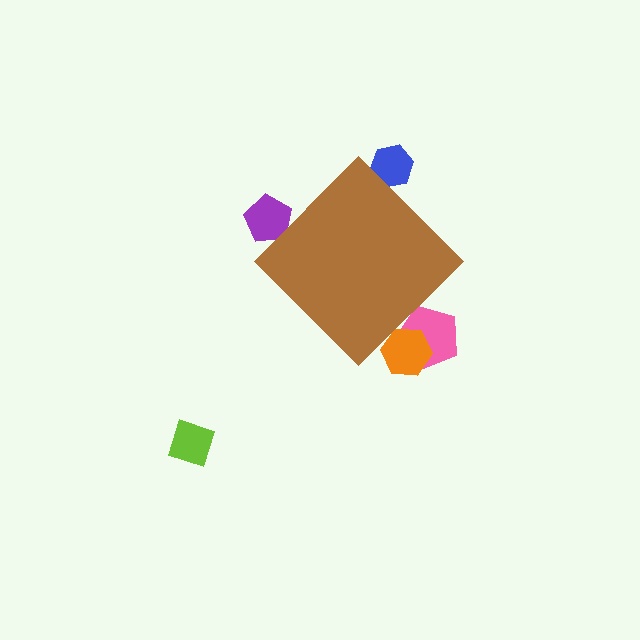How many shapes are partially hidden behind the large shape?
4 shapes are partially hidden.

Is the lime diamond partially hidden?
No, the lime diamond is fully visible.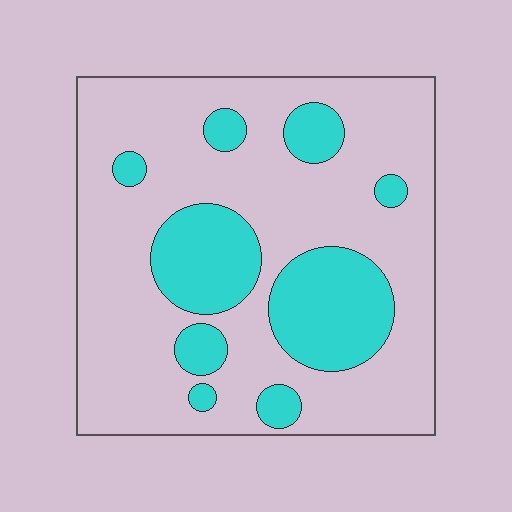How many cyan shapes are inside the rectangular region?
9.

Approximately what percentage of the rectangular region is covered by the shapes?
Approximately 25%.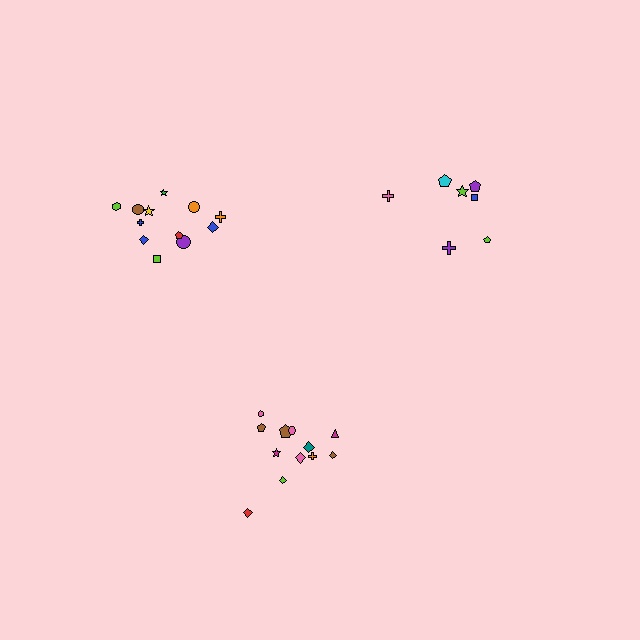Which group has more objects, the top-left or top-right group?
The top-left group.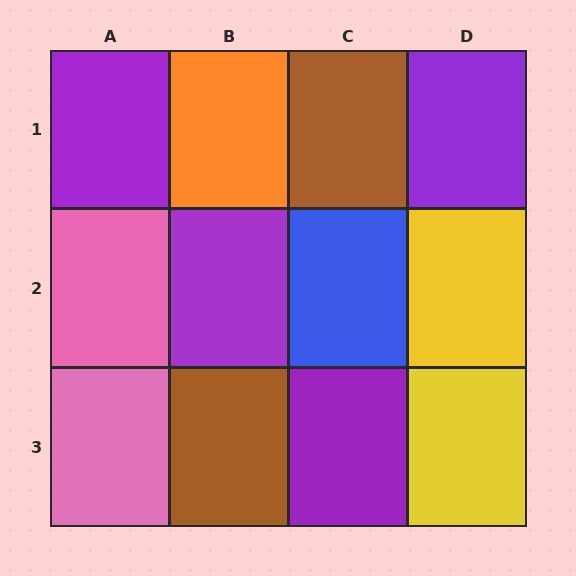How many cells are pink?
2 cells are pink.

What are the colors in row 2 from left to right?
Pink, purple, blue, yellow.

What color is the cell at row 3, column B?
Brown.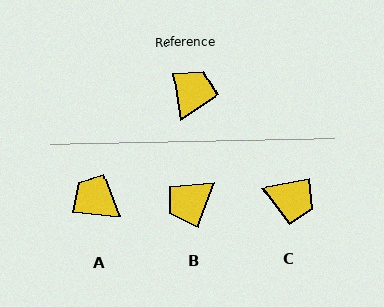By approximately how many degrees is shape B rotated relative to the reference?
Approximately 151 degrees counter-clockwise.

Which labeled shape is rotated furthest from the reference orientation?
B, about 151 degrees away.